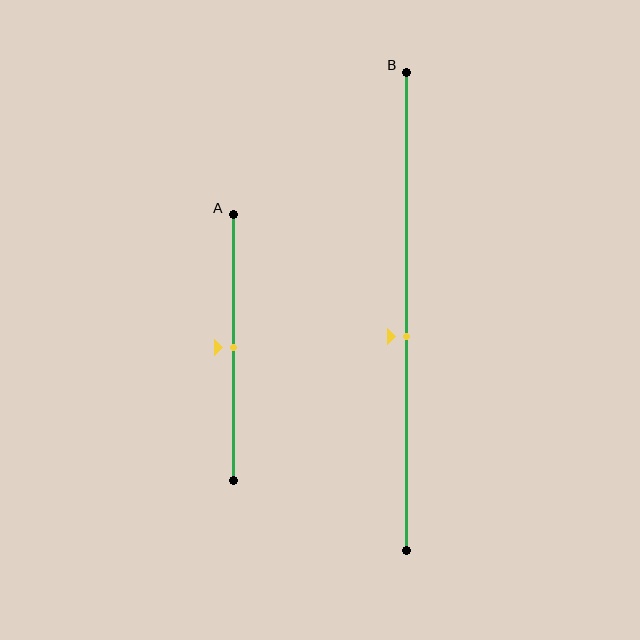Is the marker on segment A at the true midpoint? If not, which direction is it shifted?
Yes, the marker on segment A is at the true midpoint.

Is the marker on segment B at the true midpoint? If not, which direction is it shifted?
No, the marker on segment B is shifted downward by about 5% of the segment length.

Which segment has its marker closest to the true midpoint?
Segment A has its marker closest to the true midpoint.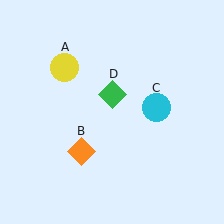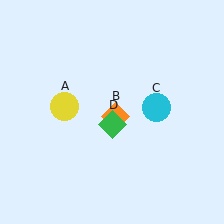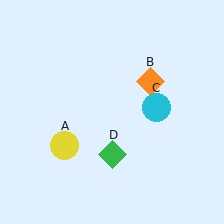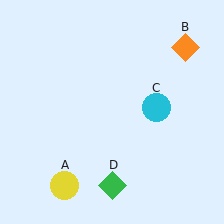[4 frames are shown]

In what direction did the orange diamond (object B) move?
The orange diamond (object B) moved up and to the right.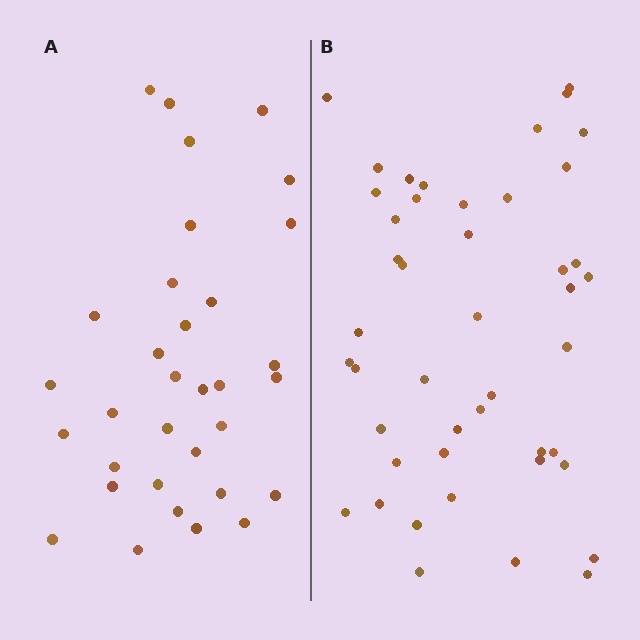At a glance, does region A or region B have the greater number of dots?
Region B (the right region) has more dots.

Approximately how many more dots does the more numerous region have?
Region B has roughly 12 or so more dots than region A.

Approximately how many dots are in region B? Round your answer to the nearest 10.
About 40 dots. (The exact count is 45, which rounds to 40.)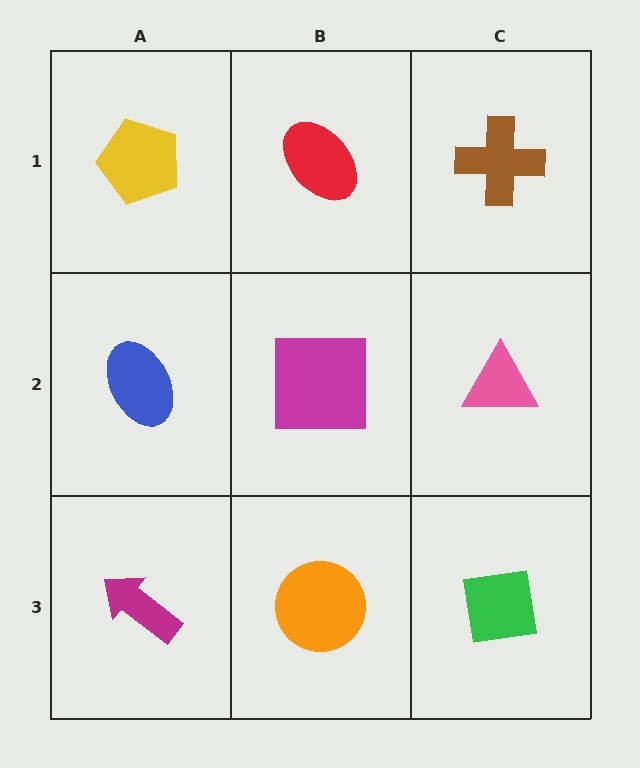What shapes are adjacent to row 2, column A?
A yellow pentagon (row 1, column A), a magenta arrow (row 3, column A), a magenta square (row 2, column B).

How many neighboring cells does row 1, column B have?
3.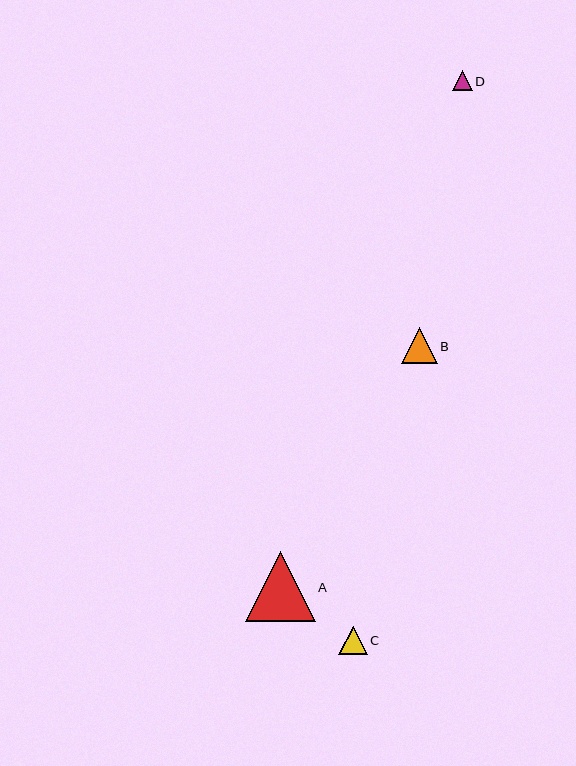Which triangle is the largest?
Triangle A is the largest with a size of approximately 70 pixels.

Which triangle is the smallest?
Triangle D is the smallest with a size of approximately 20 pixels.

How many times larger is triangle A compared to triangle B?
Triangle A is approximately 2.0 times the size of triangle B.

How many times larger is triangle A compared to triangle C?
Triangle A is approximately 2.4 times the size of triangle C.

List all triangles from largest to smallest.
From largest to smallest: A, B, C, D.